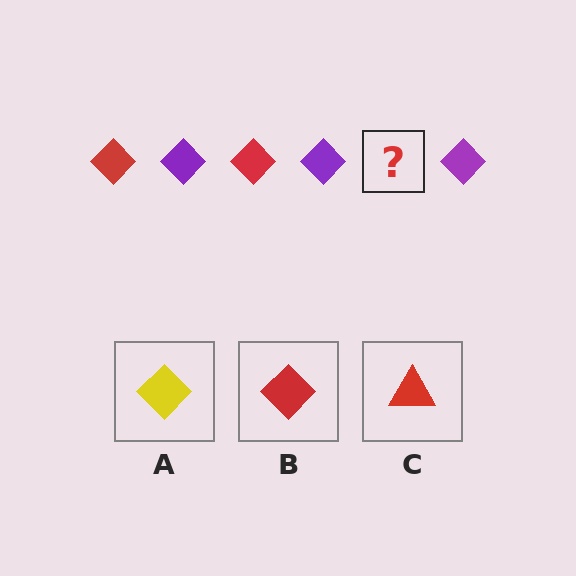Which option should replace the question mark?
Option B.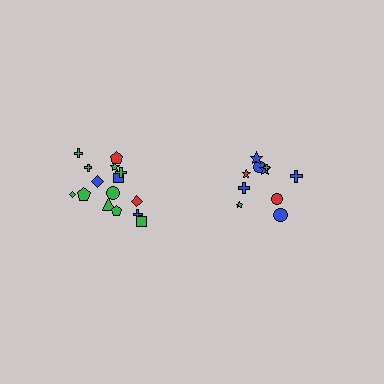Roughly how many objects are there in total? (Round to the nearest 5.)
Roughly 25 objects in total.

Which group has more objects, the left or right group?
The left group.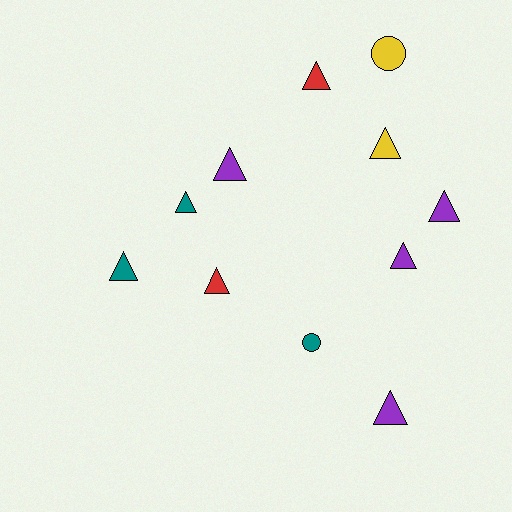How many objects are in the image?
There are 11 objects.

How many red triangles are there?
There are 2 red triangles.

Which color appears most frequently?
Purple, with 4 objects.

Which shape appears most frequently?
Triangle, with 9 objects.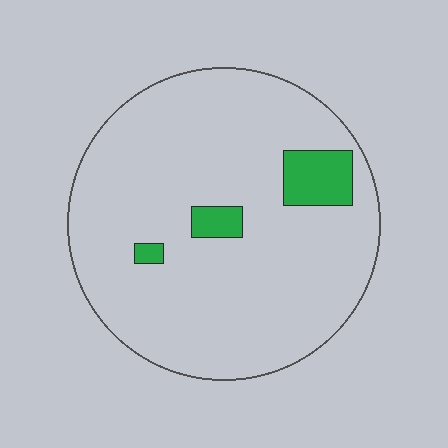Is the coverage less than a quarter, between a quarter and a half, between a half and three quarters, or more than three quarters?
Less than a quarter.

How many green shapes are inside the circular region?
3.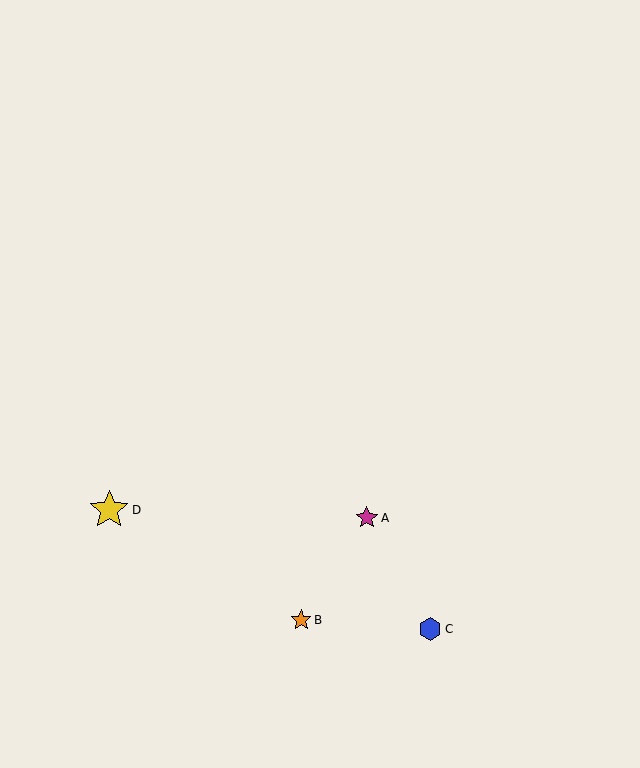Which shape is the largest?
The yellow star (labeled D) is the largest.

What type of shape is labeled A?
Shape A is a magenta star.